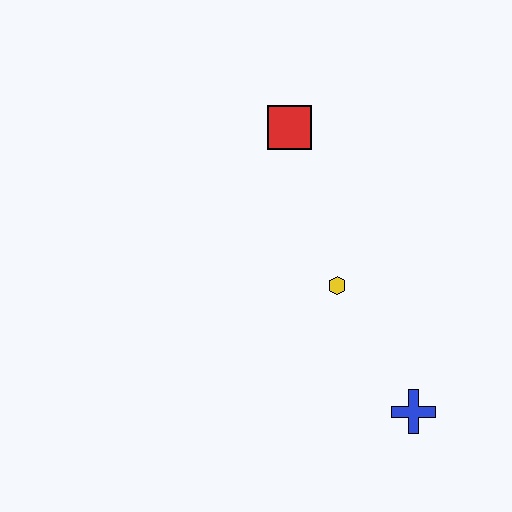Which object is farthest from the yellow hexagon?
The red square is farthest from the yellow hexagon.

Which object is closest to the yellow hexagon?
The blue cross is closest to the yellow hexagon.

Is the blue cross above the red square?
No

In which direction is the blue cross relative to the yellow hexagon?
The blue cross is below the yellow hexagon.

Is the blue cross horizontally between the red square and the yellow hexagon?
No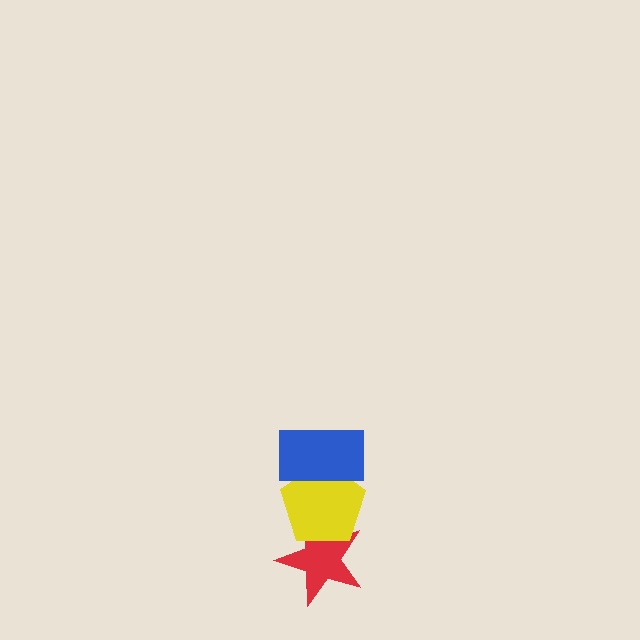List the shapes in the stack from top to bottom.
From top to bottom: the blue rectangle, the yellow pentagon, the red star.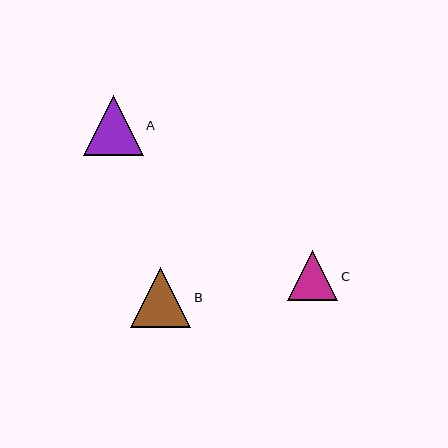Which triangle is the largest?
Triangle A is the largest with a size of approximately 60 pixels.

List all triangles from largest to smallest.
From largest to smallest: A, B, C.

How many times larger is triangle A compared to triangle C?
Triangle A is approximately 1.2 times the size of triangle C.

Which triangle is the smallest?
Triangle C is the smallest with a size of approximately 50 pixels.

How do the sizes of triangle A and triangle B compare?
Triangle A and triangle B are approximately the same size.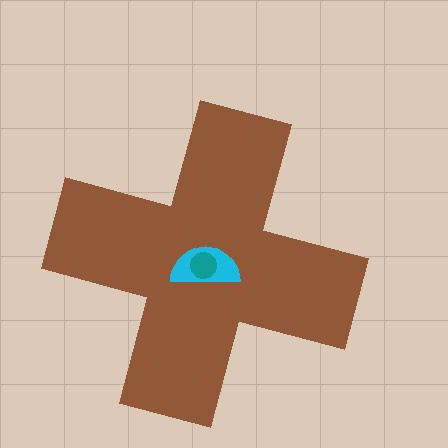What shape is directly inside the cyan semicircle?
The teal circle.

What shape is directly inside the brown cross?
The cyan semicircle.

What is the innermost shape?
The teal circle.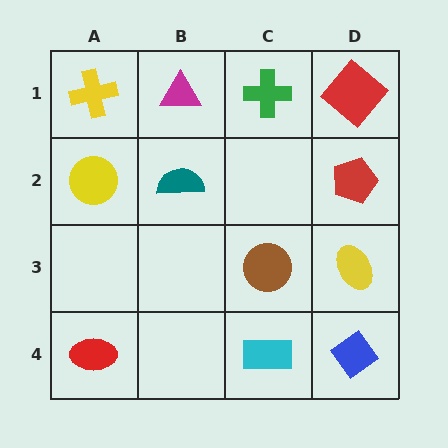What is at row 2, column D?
A red pentagon.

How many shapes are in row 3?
2 shapes.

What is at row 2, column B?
A teal semicircle.